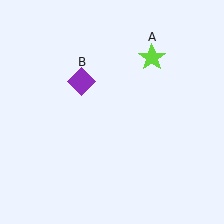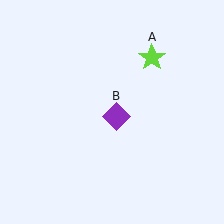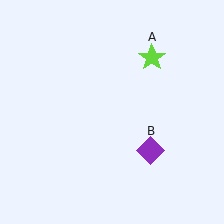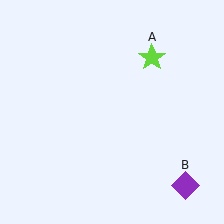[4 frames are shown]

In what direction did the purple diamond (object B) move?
The purple diamond (object B) moved down and to the right.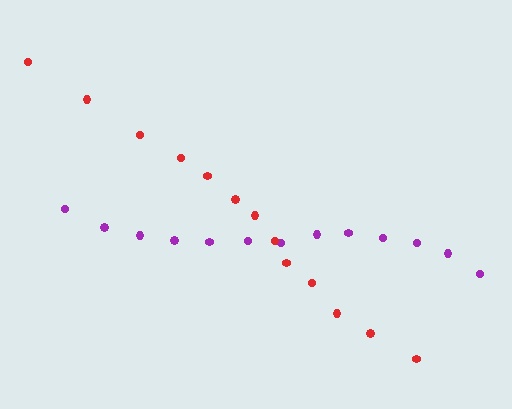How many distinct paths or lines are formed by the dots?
There are 2 distinct paths.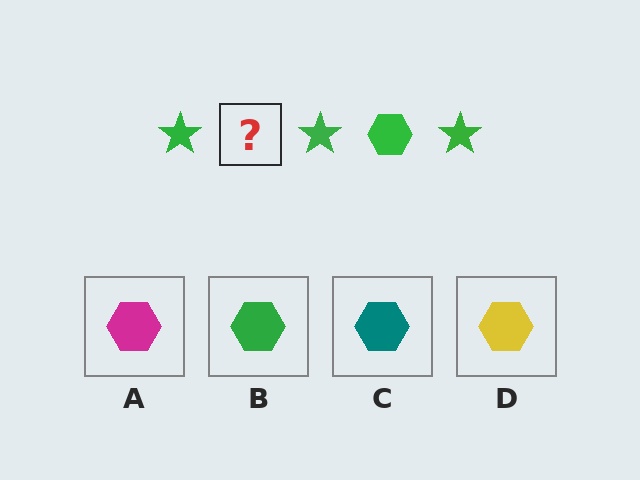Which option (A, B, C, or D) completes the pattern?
B.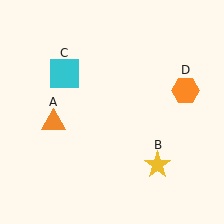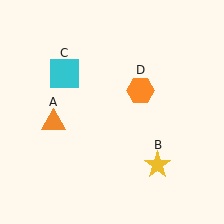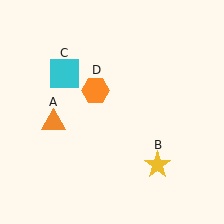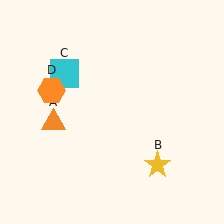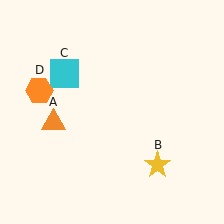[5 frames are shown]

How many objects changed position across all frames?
1 object changed position: orange hexagon (object D).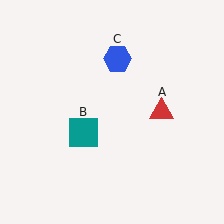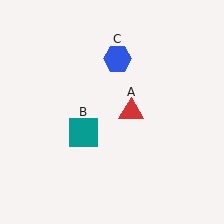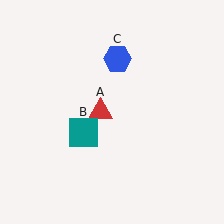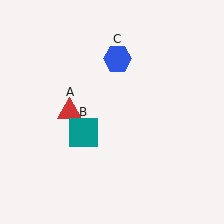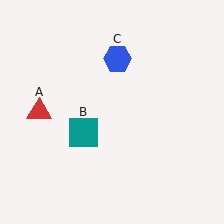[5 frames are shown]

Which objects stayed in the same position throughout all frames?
Teal square (object B) and blue hexagon (object C) remained stationary.